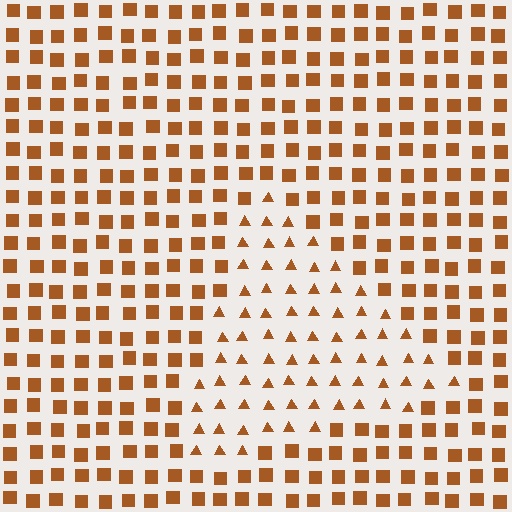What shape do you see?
I see a triangle.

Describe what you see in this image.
The image is filled with small brown elements arranged in a uniform grid. A triangle-shaped region contains triangles, while the surrounding area contains squares. The boundary is defined purely by the change in element shape.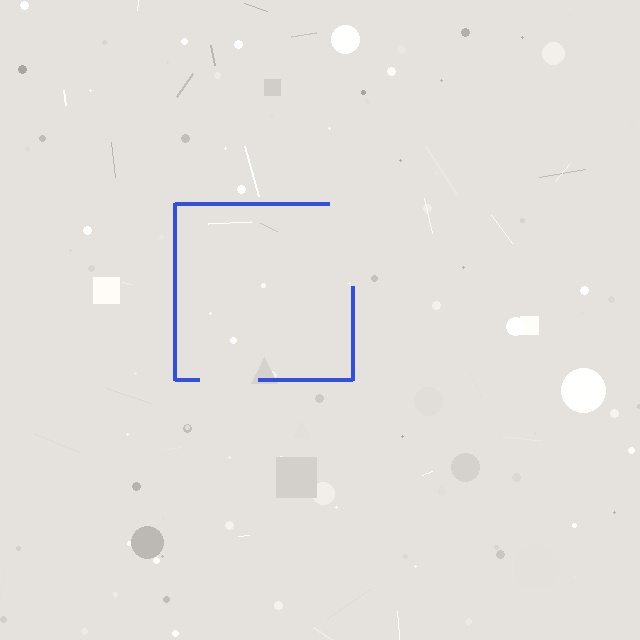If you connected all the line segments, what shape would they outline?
They would outline a square.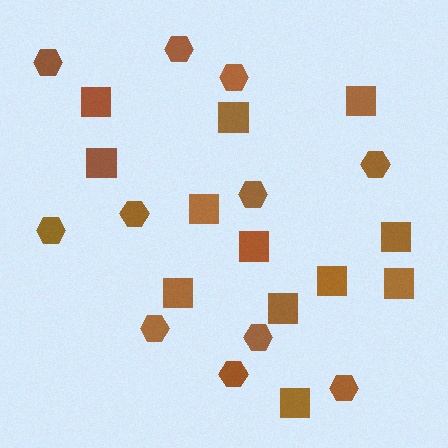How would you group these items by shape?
There are 2 groups: one group of hexagons (11) and one group of squares (12).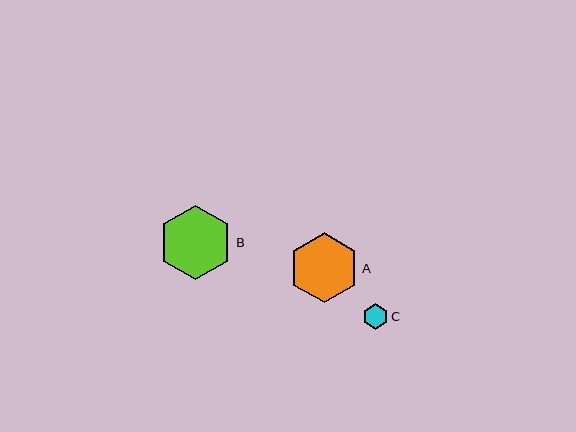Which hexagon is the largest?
Hexagon B is the largest with a size of approximately 75 pixels.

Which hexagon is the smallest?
Hexagon C is the smallest with a size of approximately 26 pixels.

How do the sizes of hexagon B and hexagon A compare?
Hexagon B and hexagon A are approximately the same size.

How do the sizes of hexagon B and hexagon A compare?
Hexagon B and hexagon A are approximately the same size.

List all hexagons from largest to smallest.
From largest to smallest: B, A, C.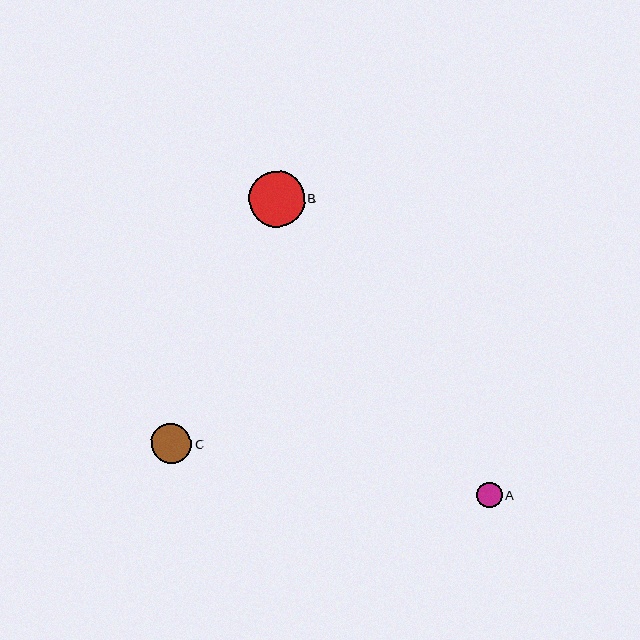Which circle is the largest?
Circle B is the largest with a size of approximately 56 pixels.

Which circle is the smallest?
Circle A is the smallest with a size of approximately 26 pixels.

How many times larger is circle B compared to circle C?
Circle B is approximately 1.4 times the size of circle C.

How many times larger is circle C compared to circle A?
Circle C is approximately 1.6 times the size of circle A.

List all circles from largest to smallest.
From largest to smallest: B, C, A.